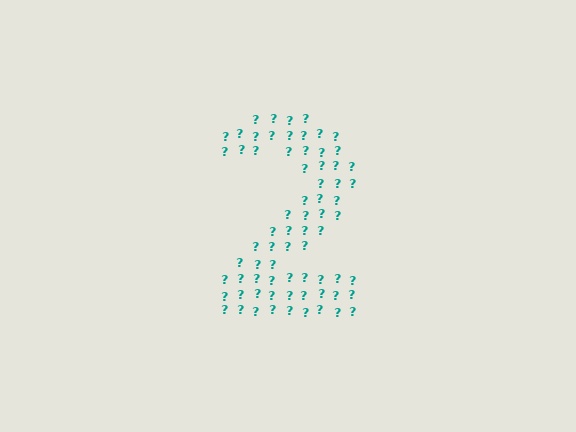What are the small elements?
The small elements are question marks.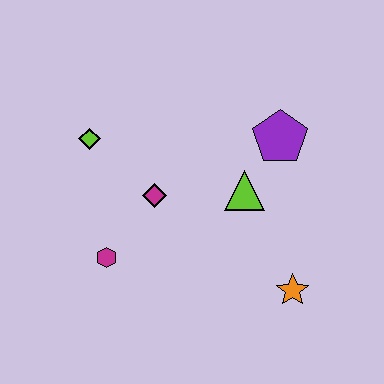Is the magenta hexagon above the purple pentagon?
No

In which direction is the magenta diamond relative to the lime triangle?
The magenta diamond is to the left of the lime triangle.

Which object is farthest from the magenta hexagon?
The purple pentagon is farthest from the magenta hexagon.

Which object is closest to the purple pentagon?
The lime triangle is closest to the purple pentagon.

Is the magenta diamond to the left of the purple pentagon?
Yes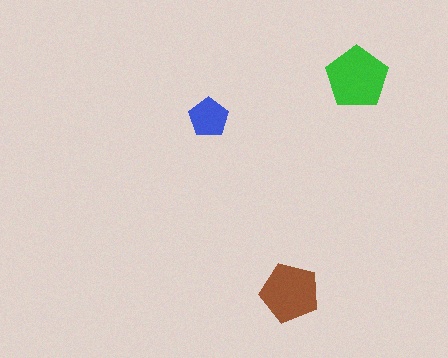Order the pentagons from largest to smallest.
the green one, the brown one, the blue one.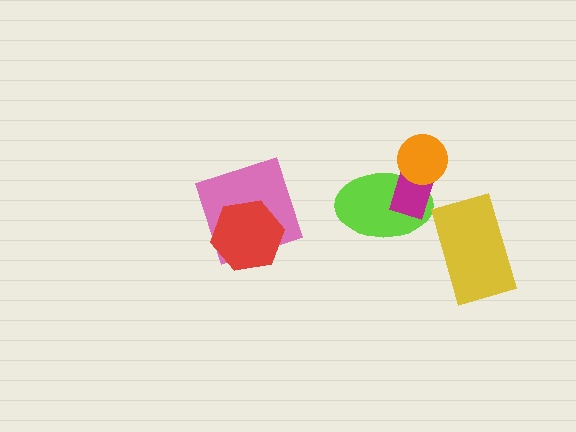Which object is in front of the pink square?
The red hexagon is in front of the pink square.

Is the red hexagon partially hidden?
No, no other shape covers it.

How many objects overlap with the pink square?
1 object overlaps with the pink square.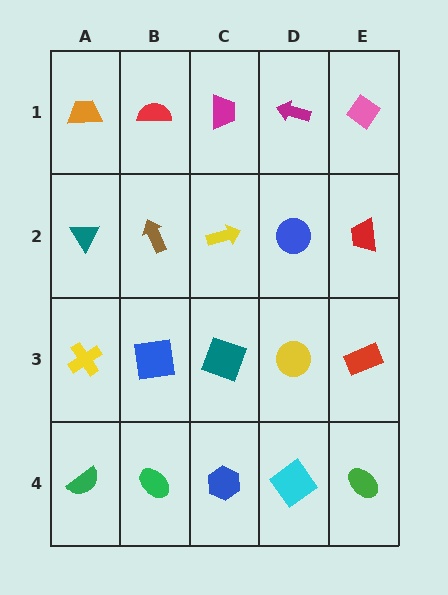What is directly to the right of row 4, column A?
A green ellipse.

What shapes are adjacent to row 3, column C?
A yellow arrow (row 2, column C), a blue hexagon (row 4, column C), a blue square (row 3, column B), a yellow circle (row 3, column D).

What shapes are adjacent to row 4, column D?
A yellow circle (row 3, column D), a blue hexagon (row 4, column C), a green ellipse (row 4, column E).